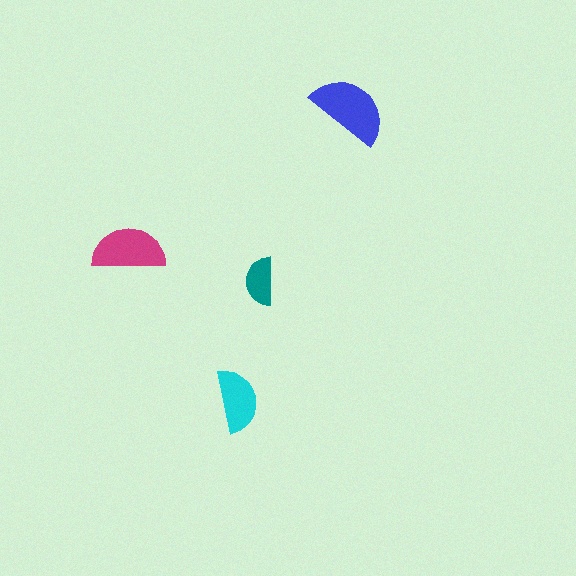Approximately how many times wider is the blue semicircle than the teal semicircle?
About 1.5 times wider.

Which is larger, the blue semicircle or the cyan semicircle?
The blue one.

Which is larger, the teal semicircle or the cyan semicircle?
The cyan one.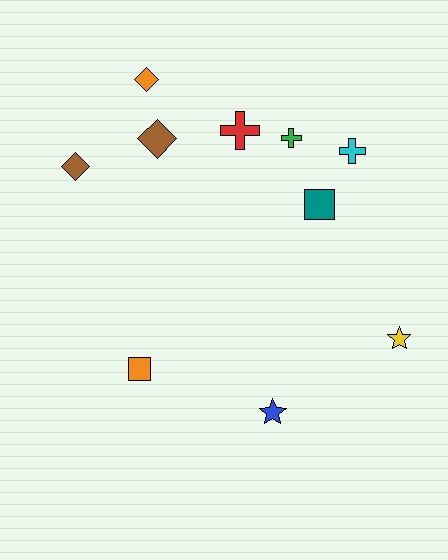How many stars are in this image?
There are 2 stars.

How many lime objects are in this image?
There are no lime objects.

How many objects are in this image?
There are 10 objects.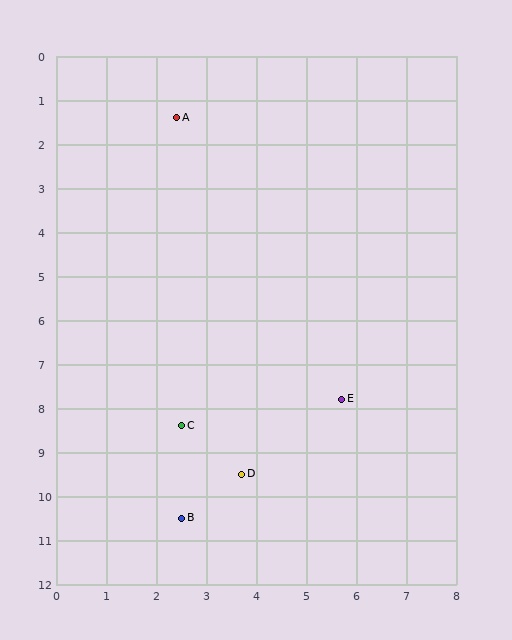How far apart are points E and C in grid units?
Points E and C are about 3.3 grid units apart.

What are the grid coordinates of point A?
Point A is at approximately (2.4, 1.4).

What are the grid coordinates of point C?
Point C is at approximately (2.5, 8.4).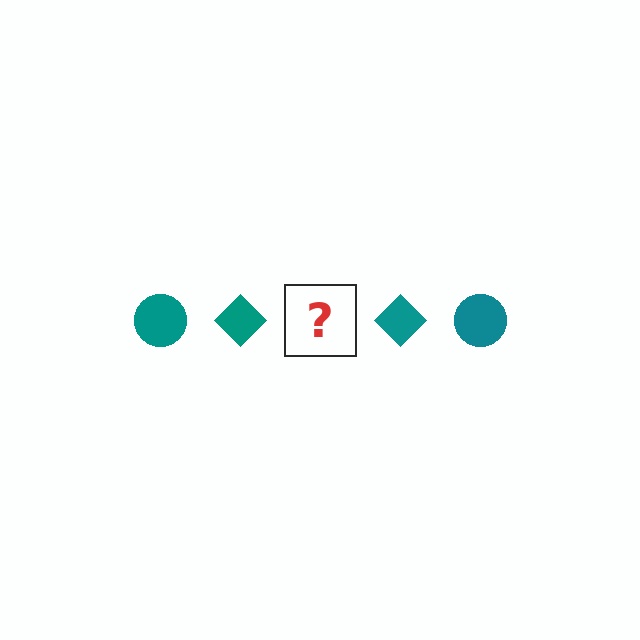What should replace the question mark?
The question mark should be replaced with a teal circle.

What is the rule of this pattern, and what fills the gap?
The rule is that the pattern cycles through circle, diamond shapes in teal. The gap should be filled with a teal circle.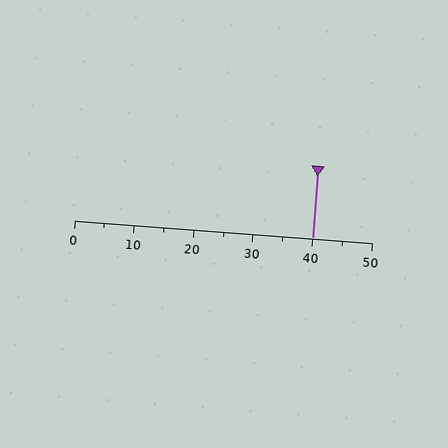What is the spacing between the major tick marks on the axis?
The major ticks are spaced 10 apart.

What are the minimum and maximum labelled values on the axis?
The axis runs from 0 to 50.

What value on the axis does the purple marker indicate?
The marker indicates approximately 40.